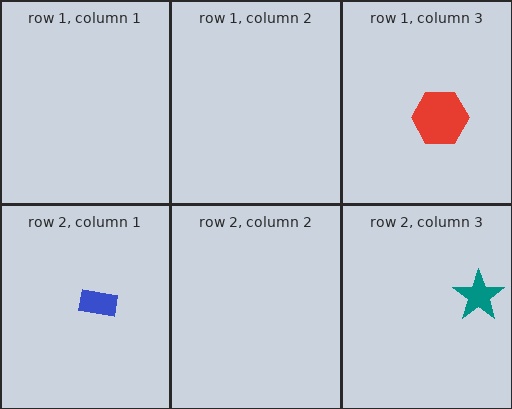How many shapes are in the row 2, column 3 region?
1.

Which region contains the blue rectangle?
The row 2, column 1 region.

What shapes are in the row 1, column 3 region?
The red hexagon.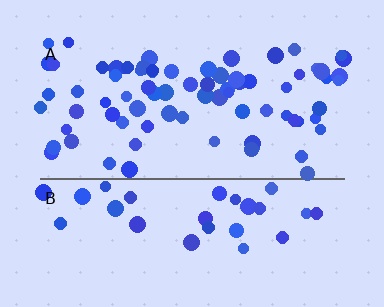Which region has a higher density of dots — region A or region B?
A (the top).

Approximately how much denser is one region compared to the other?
Approximately 2.3× — region A over region B.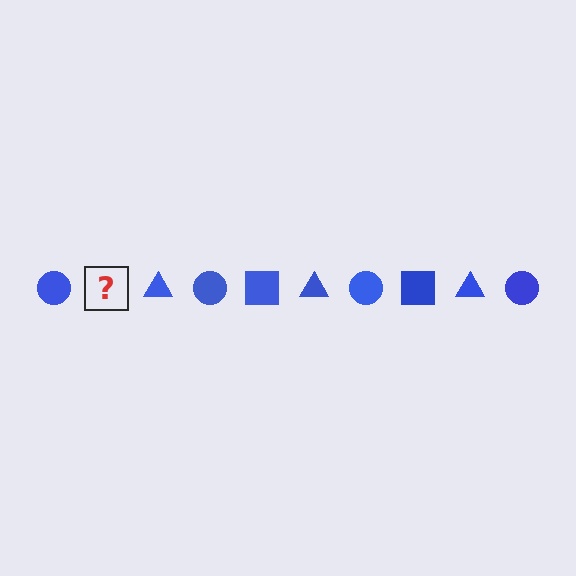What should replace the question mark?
The question mark should be replaced with a blue square.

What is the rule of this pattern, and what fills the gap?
The rule is that the pattern cycles through circle, square, triangle shapes in blue. The gap should be filled with a blue square.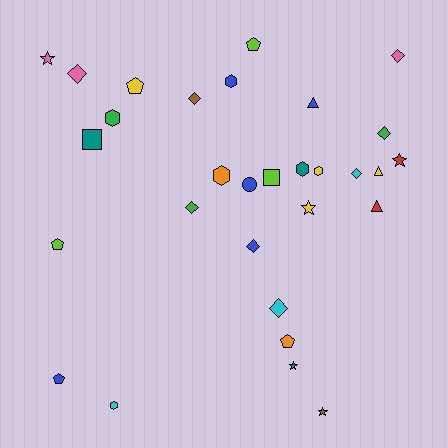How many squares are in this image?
There are 2 squares.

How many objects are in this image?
There are 30 objects.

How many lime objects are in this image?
There are 3 lime objects.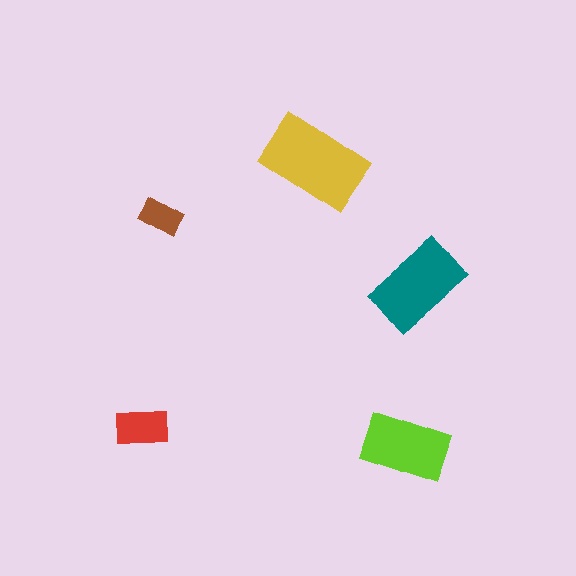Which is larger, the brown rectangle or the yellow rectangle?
The yellow one.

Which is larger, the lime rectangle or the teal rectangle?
The teal one.